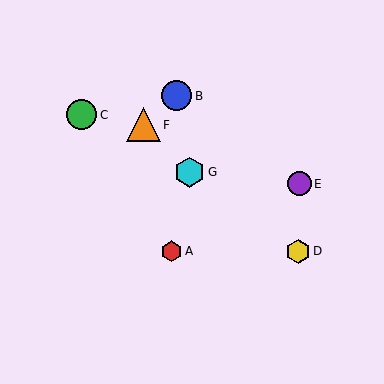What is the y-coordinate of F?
Object F is at y≈125.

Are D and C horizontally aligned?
No, D is at y≈251 and C is at y≈115.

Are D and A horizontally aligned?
Yes, both are at y≈251.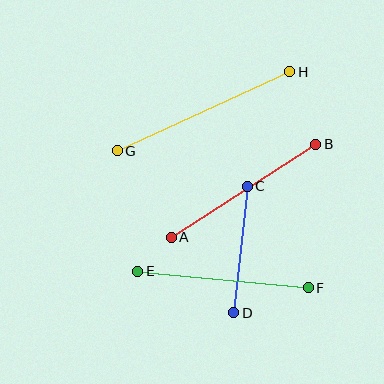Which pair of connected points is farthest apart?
Points G and H are farthest apart.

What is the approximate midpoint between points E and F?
The midpoint is at approximately (223, 280) pixels.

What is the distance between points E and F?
The distance is approximately 171 pixels.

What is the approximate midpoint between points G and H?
The midpoint is at approximately (204, 111) pixels.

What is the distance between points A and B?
The distance is approximately 172 pixels.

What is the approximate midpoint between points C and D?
The midpoint is at approximately (241, 249) pixels.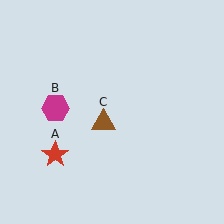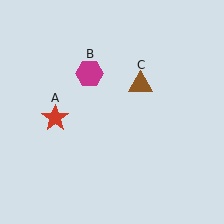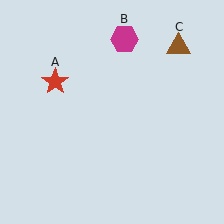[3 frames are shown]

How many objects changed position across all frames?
3 objects changed position: red star (object A), magenta hexagon (object B), brown triangle (object C).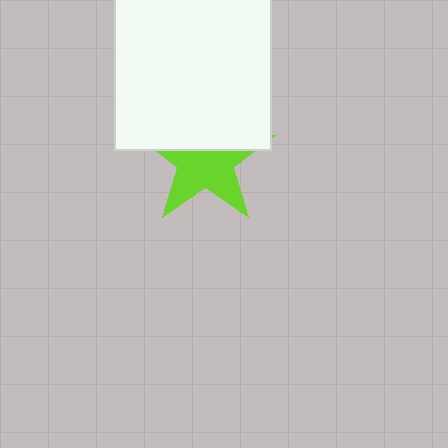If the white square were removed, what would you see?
You would see the complete lime star.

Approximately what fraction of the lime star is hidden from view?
Roughly 44% of the lime star is hidden behind the white square.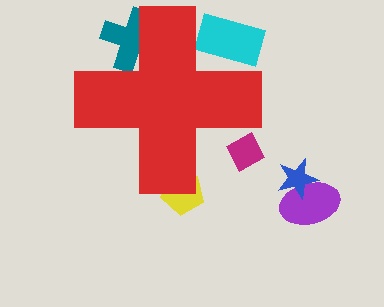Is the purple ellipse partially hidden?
No, the purple ellipse is fully visible.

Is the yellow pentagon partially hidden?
Yes, the yellow pentagon is partially hidden behind the red cross.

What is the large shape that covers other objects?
A red cross.